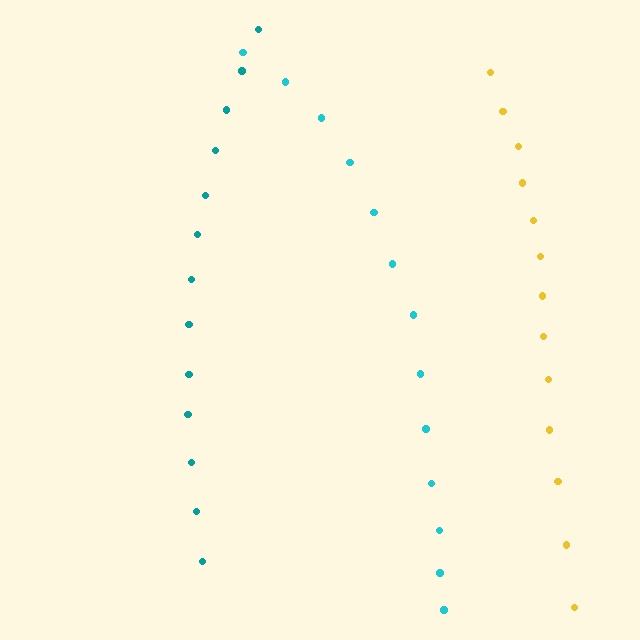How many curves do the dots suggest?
There are 3 distinct paths.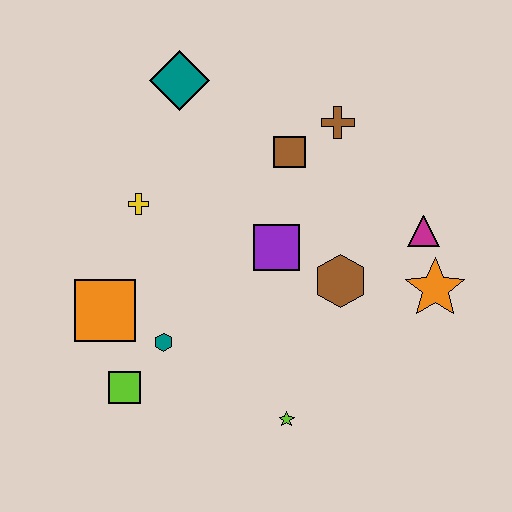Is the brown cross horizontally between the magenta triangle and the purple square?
Yes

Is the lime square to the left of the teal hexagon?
Yes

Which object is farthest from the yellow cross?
The orange star is farthest from the yellow cross.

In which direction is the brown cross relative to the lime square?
The brown cross is above the lime square.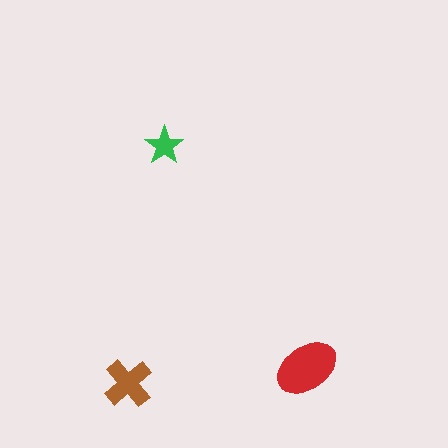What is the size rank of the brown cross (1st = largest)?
2nd.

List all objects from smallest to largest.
The green star, the brown cross, the red ellipse.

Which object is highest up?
The green star is topmost.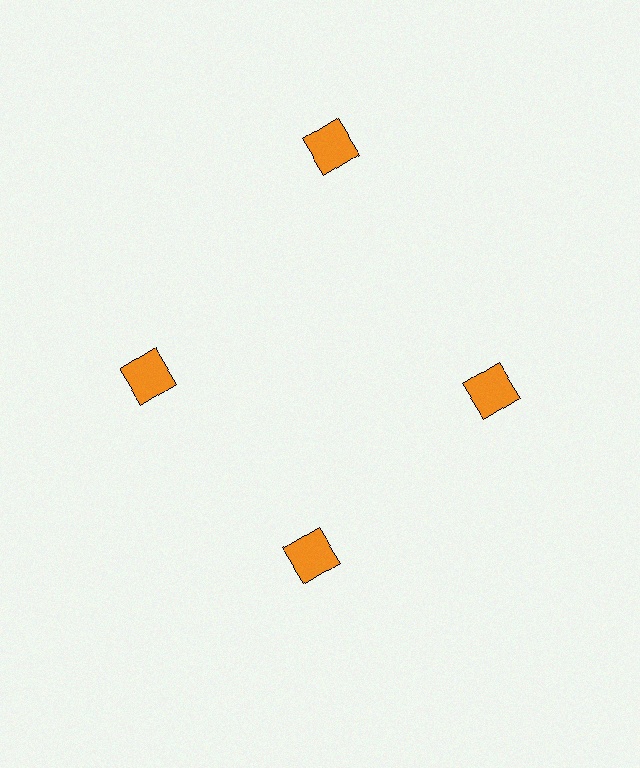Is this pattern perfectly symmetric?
No. The 4 orange squares are arranged in a ring, but one element near the 12 o'clock position is pushed outward from the center, breaking the 4-fold rotational symmetry.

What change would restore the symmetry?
The symmetry would be restored by moving it inward, back onto the ring so that all 4 squares sit at equal angles and equal distance from the center.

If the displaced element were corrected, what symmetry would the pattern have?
It would have 4-fold rotational symmetry — the pattern would map onto itself every 90 degrees.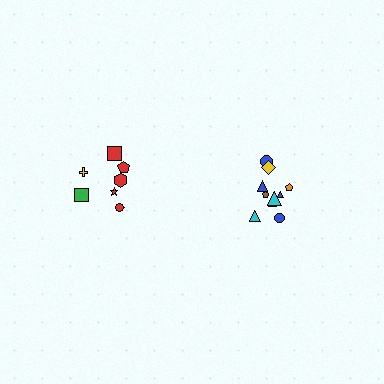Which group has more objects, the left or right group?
The right group.